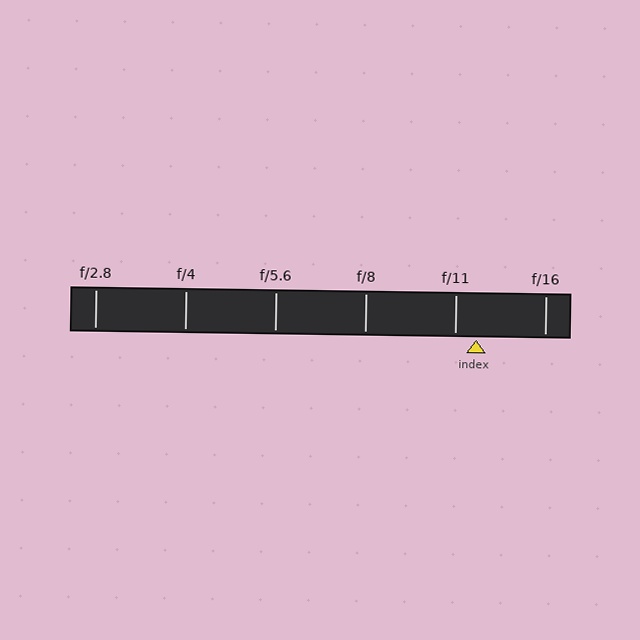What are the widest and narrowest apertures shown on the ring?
The widest aperture shown is f/2.8 and the narrowest is f/16.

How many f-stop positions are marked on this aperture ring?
There are 6 f-stop positions marked.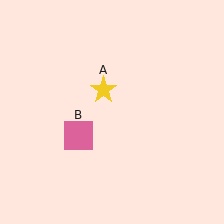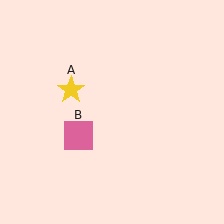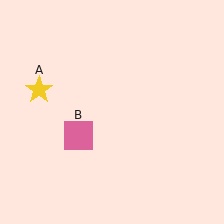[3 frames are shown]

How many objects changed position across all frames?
1 object changed position: yellow star (object A).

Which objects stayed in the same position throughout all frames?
Pink square (object B) remained stationary.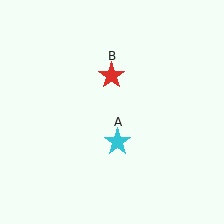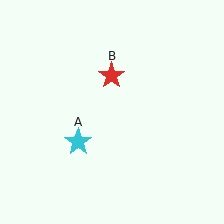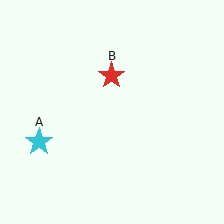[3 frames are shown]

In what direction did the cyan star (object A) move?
The cyan star (object A) moved left.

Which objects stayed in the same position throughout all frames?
Red star (object B) remained stationary.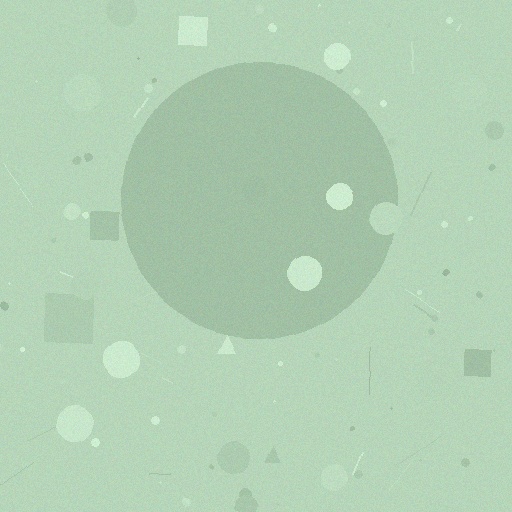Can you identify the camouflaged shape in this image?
The camouflaged shape is a circle.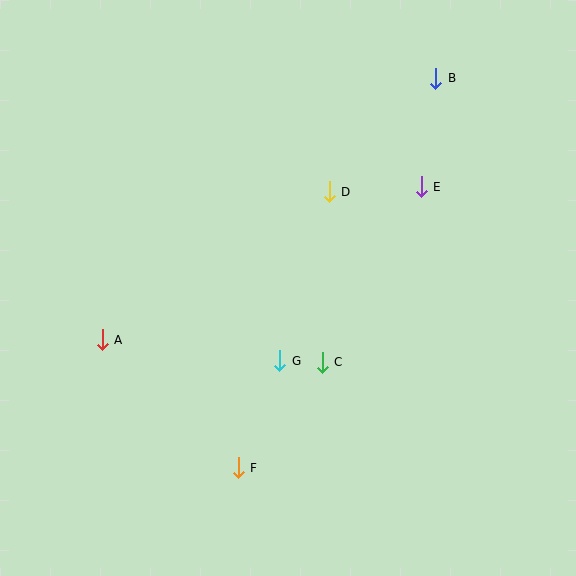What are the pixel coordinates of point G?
Point G is at (280, 361).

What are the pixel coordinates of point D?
Point D is at (329, 192).